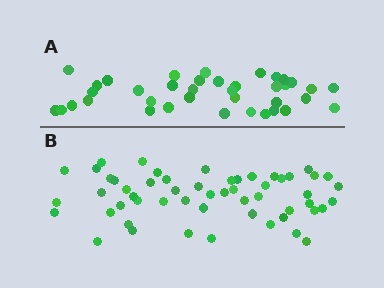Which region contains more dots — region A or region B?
Region B (the bottom region) has more dots.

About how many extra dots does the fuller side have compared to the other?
Region B has approximately 15 more dots than region A.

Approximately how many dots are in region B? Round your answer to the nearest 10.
About 60 dots. (The exact count is 55, which rounds to 60.)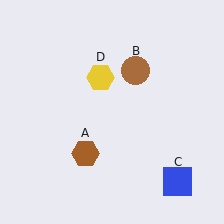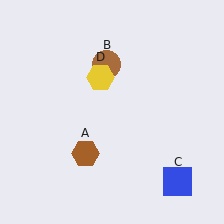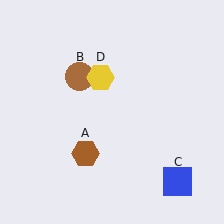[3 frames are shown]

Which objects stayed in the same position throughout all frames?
Brown hexagon (object A) and blue square (object C) and yellow hexagon (object D) remained stationary.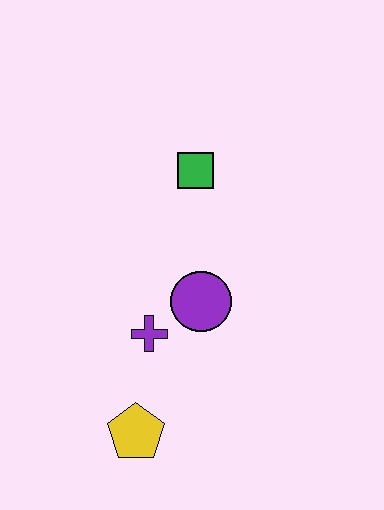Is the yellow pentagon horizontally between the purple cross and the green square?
No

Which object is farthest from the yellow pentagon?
The green square is farthest from the yellow pentagon.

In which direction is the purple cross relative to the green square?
The purple cross is below the green square.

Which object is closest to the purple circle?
The purple cross is closest to the purple circle.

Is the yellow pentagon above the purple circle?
No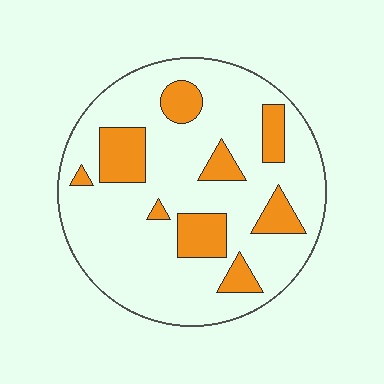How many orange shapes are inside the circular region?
9.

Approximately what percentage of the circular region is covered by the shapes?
Approximately 20%.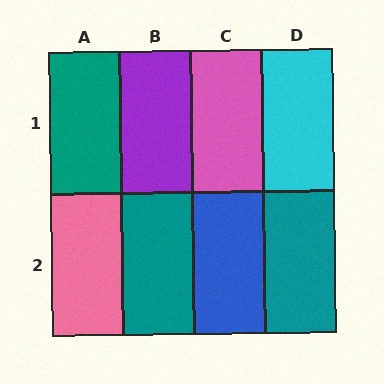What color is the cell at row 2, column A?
Pink.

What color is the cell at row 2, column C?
Blue.